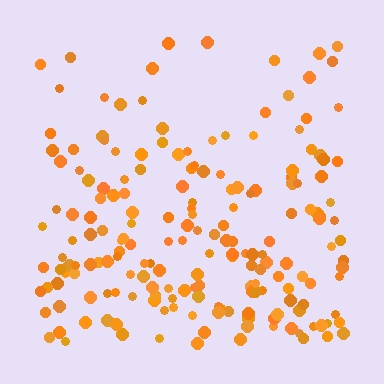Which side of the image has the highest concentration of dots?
The bottom.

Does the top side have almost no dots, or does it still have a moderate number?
Still a moderate number, just noticeably fewer than the bottom.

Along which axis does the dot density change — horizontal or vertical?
Vertical.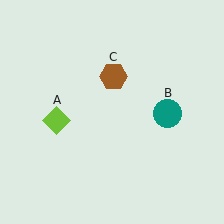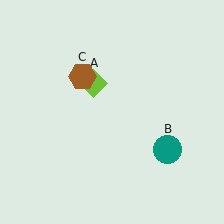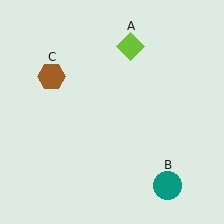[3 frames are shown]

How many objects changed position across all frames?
3 objects changed position: lime diamond (object A), teal circle (object B), brown hexagon (object C).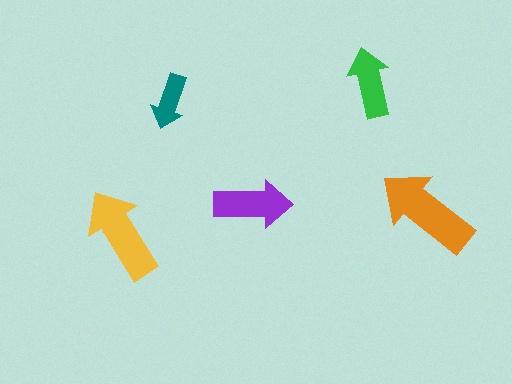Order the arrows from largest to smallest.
the orange one, the yellow one, the purple one, the green one, the teal one.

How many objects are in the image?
There are 5 objects in the image.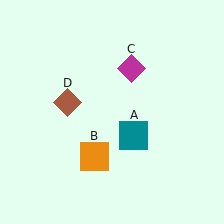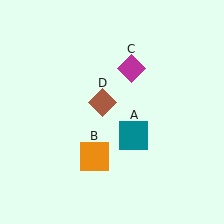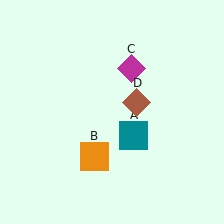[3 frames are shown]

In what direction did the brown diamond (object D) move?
The brown diamond (object D) moved right.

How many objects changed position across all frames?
1 object changed position: brown diamond (object D).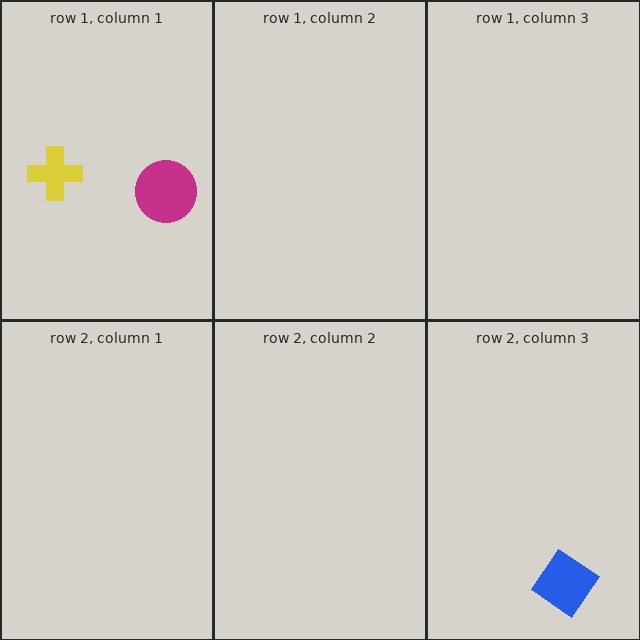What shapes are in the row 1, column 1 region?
The yellow cross, the magenta circle.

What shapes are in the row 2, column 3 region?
The blue diamond.